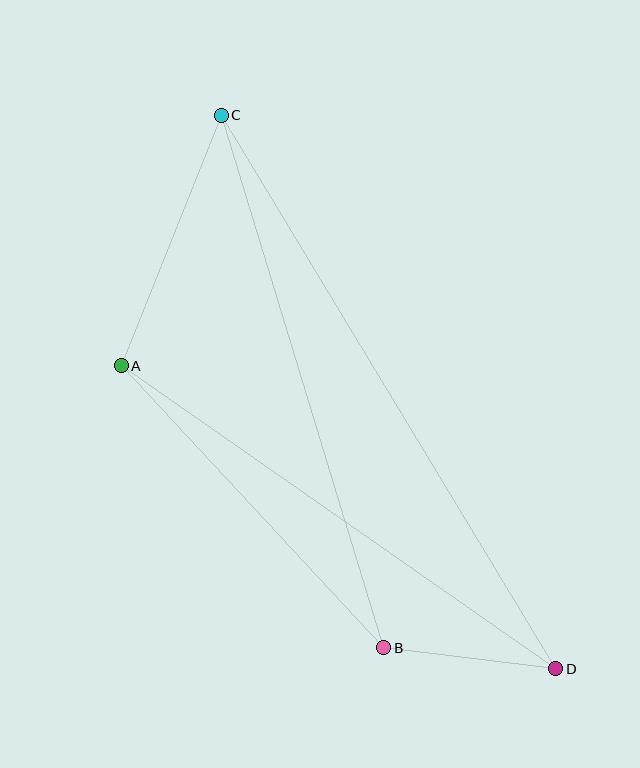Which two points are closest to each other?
Points B and D are closest to each other.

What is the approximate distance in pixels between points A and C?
The distance between A and C is approximately 270 pixels.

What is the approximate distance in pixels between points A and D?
The distance between A and D is approximately 530 pixels.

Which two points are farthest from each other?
Points C and D are farthest from each other.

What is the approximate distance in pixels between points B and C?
The distance between B and C is approximately 557 pixels.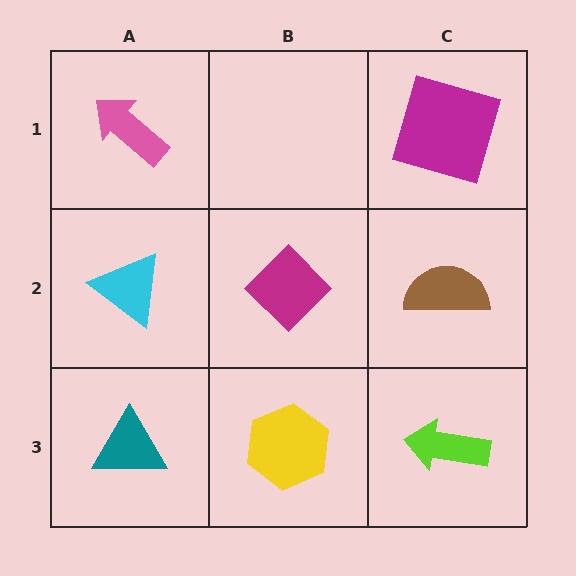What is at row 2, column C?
A brown semicircle.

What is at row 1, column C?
A magenta square.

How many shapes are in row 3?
3 shapes.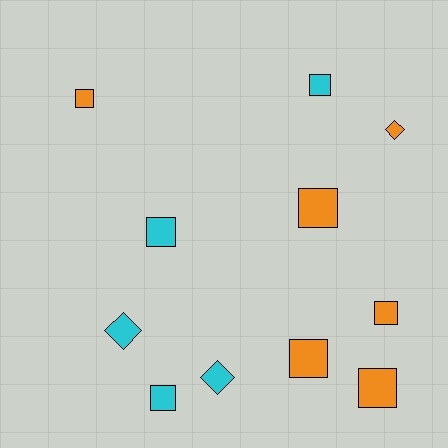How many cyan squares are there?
There are 3 cyan squares.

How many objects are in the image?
There are 11 objects.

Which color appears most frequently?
Orange, with 6 objects.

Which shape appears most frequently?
Square, with 8 objects.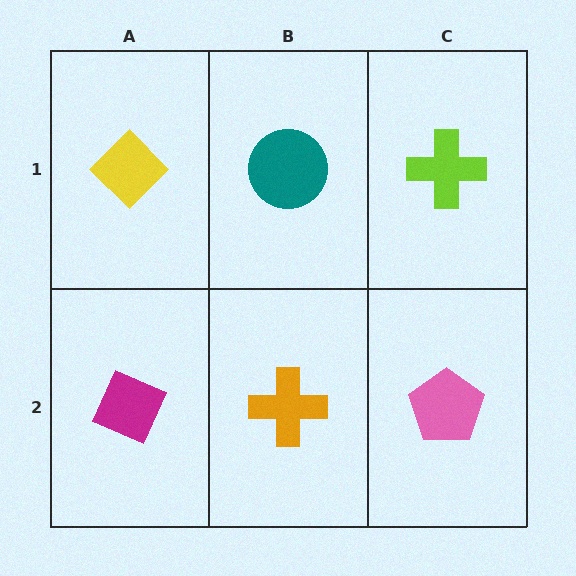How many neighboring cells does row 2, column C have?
2.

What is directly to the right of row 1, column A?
A teal circle.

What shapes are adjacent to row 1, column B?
An orange cross (row 2, column B), a yellow diamond (row 1, column A), a lime cross (row 1, column C).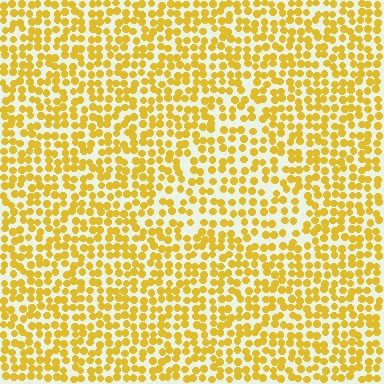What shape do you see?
I see a triangle.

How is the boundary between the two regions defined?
The boundary is defined by a change in element density (approximately 1.4x ratio). All elements are the same color, size, and shape.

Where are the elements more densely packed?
The elements are more densely packed outside the triangle boundary.